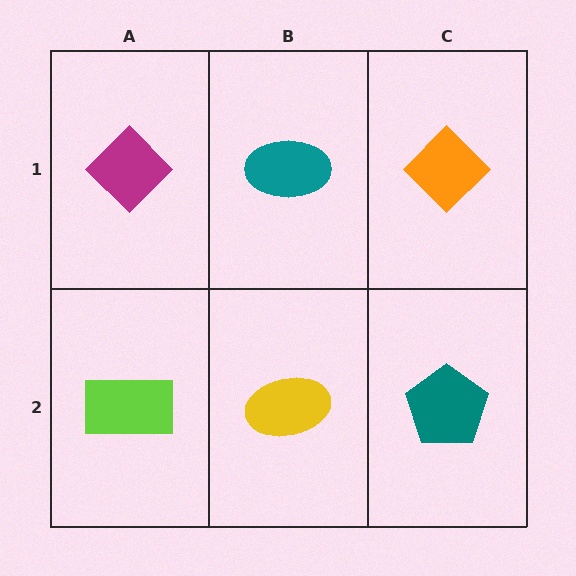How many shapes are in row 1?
3 shapes.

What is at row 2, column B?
A yellow ellipse.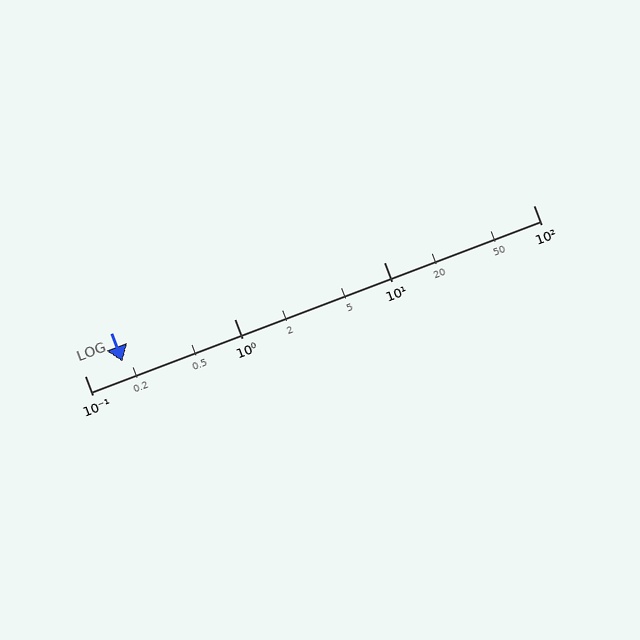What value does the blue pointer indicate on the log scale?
The pointer indicates approximately 0.18.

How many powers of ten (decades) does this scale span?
The scale spans 3 decades, from 0.1 to 100.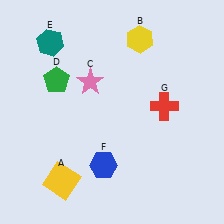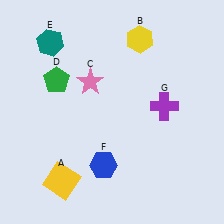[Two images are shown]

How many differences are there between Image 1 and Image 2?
There is 1 difference between the two images.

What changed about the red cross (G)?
In Image 1, G is red. In Image 2, it changed to purple.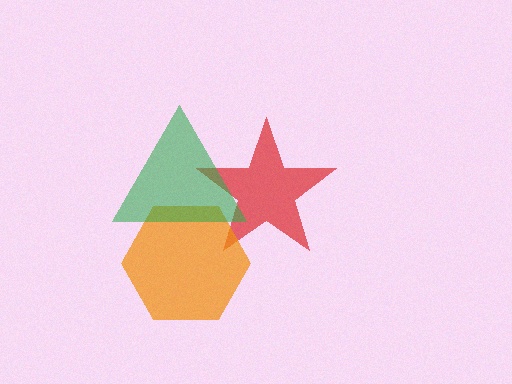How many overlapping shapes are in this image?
There are 3 overlapping shapes in the image.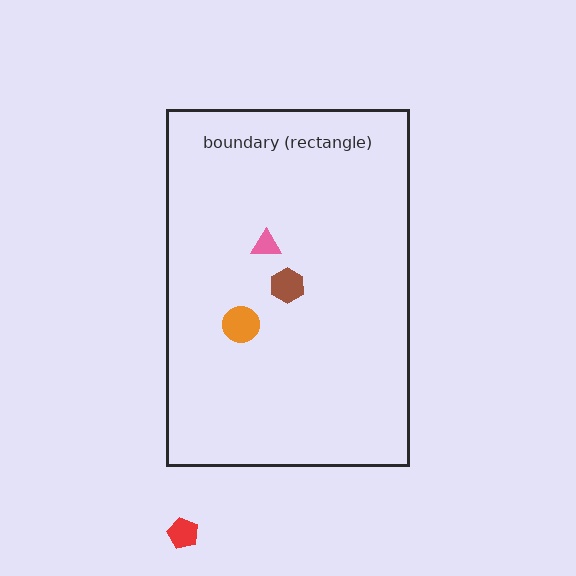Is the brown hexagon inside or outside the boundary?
Inside.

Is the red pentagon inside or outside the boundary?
Outside.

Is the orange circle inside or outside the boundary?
Inside.